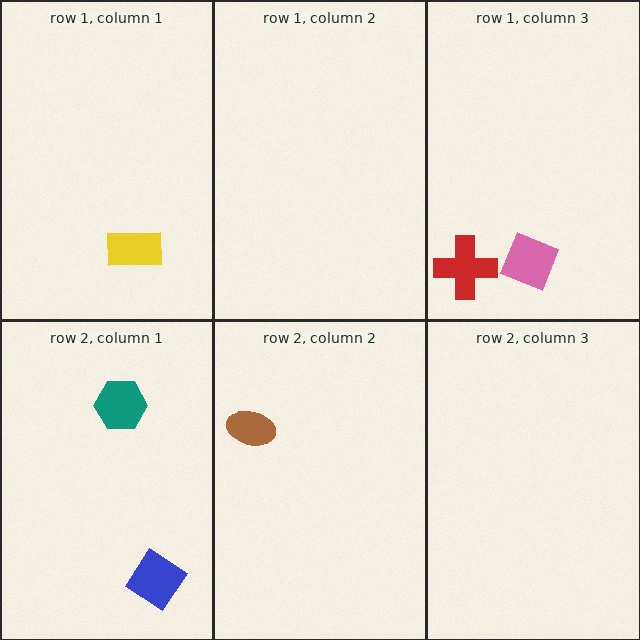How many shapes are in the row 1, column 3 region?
2.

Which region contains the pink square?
The row 1, column 3 region.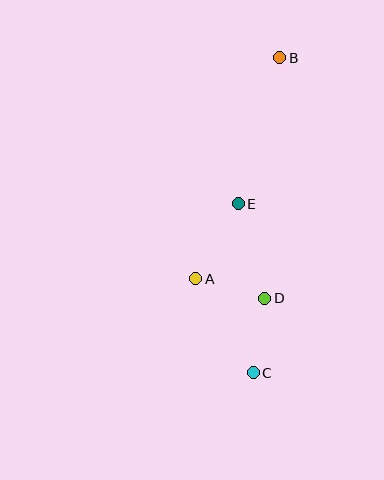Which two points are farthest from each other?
Points B and C are farthest from each other.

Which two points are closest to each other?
Points A and D are closest to each other.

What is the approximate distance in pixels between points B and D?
The distance between B and D is approximately 241 pixels.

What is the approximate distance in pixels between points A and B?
The distance between A and B is approximately 237 pixels.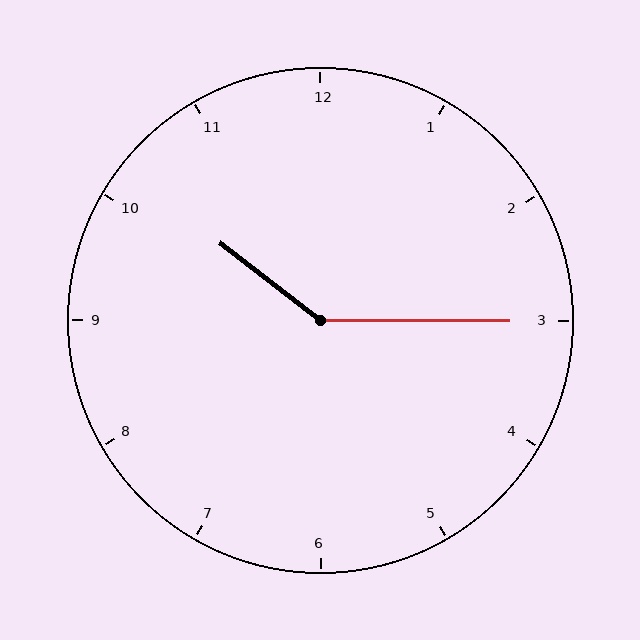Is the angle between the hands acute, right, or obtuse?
It is obtuse.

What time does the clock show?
10:15.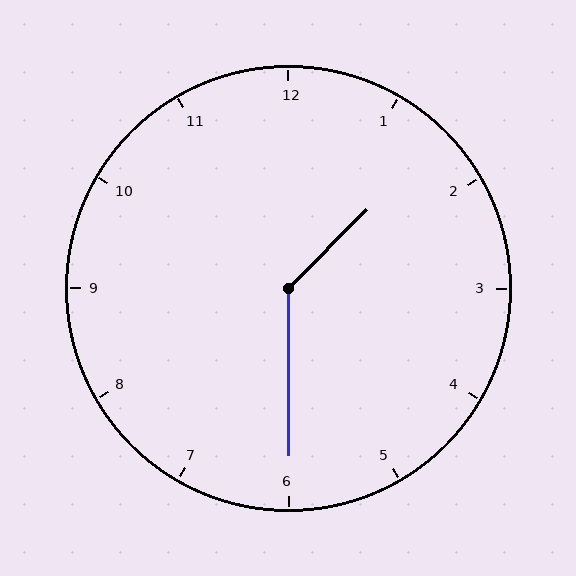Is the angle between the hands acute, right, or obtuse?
It is obtuse.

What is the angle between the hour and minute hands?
Approximately 135 degrees.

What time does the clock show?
1:30.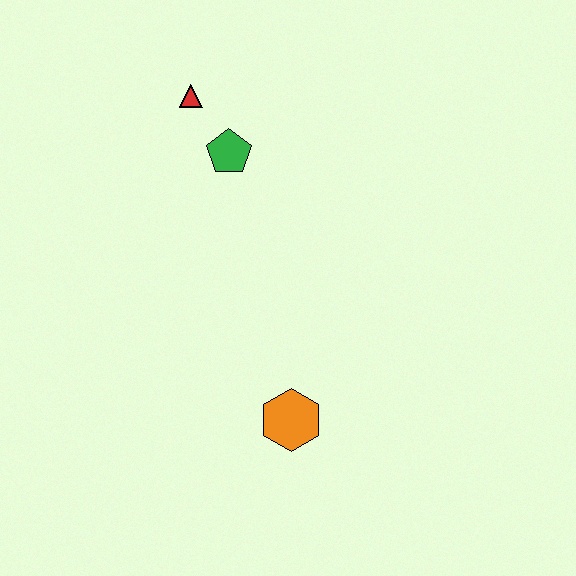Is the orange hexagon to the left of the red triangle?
No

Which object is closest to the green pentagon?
The red triangle is closest to the green pentagon.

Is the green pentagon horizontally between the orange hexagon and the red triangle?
Yes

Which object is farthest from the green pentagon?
The orange hexagon is farthest from the green pentagon.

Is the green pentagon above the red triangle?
No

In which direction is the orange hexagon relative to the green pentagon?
The orange hexagon is below the green pentagon.